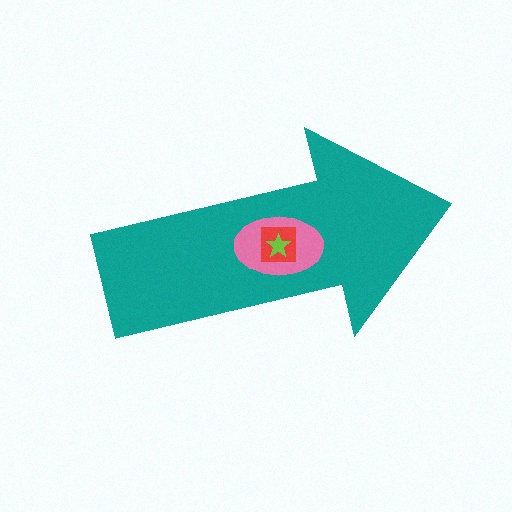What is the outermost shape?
The teal arrow.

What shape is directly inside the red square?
The lime star.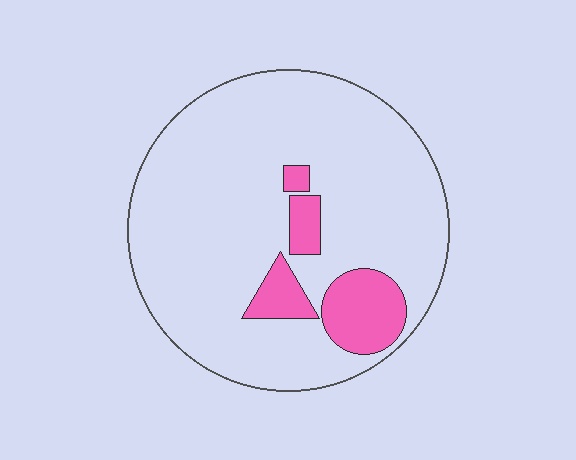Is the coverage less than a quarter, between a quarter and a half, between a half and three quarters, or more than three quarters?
Less than a quarter.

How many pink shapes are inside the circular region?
4.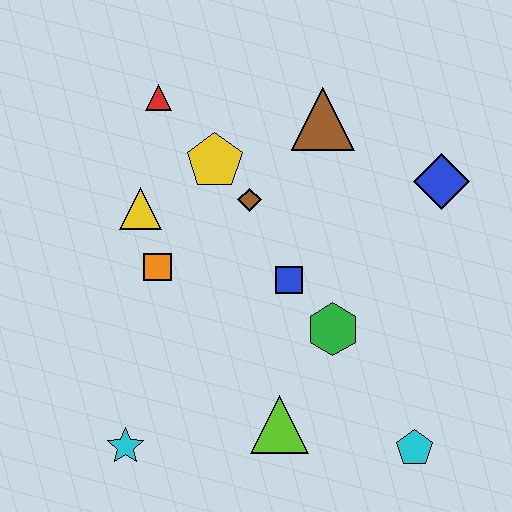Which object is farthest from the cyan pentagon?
The red triangle is farthest from the cyan pentagon.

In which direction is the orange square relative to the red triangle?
The orange square is below the red triangle.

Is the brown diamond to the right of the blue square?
No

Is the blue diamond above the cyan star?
Yes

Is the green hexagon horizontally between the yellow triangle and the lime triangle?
No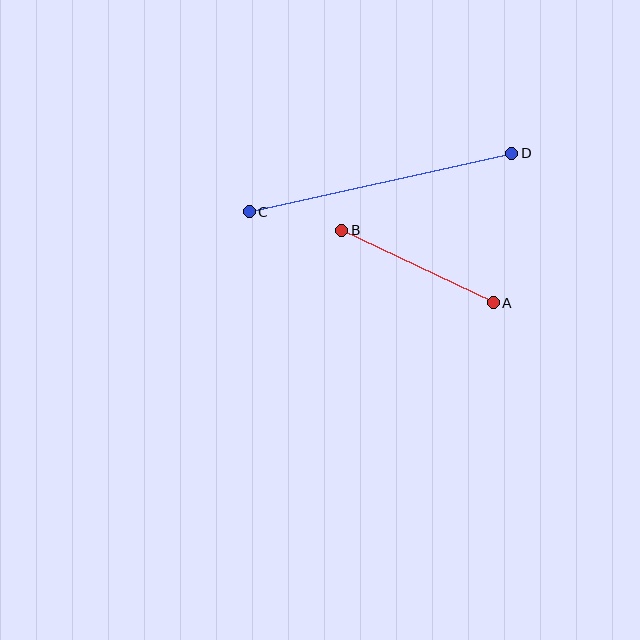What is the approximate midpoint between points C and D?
The midpoint is at approximately (380, 183) pixels.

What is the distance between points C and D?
The distance is approximately 269 pixels.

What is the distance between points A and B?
The distance is approximately 168 pixels.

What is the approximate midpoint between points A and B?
The midpoint is at approximately (418, 266) pixels.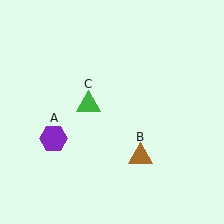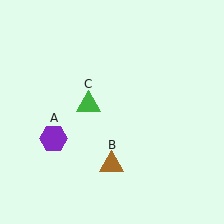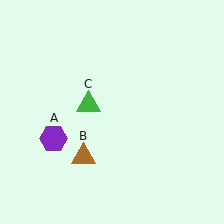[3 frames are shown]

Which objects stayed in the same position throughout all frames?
Purple hexagon (object A) and green triangle (object C) remained stationary.